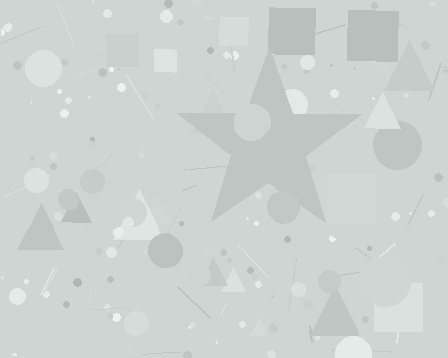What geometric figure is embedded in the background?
A star is embedded in the background.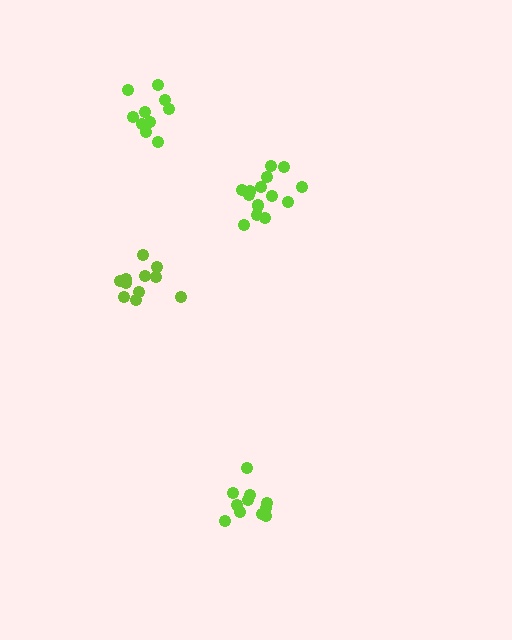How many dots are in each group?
Group 1: 14 dots, Group 2: 11 dots, Group 3: 11 dots, Group 4: 10 dots (46 total).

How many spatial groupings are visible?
There are 4 spatial groupings.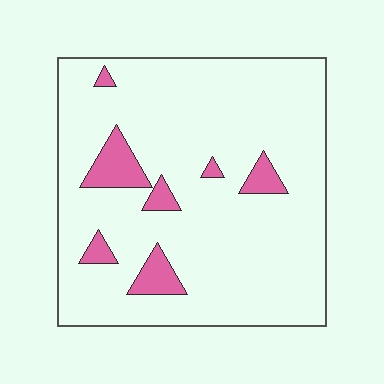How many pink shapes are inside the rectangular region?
7.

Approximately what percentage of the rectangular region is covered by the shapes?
Approximately 10%.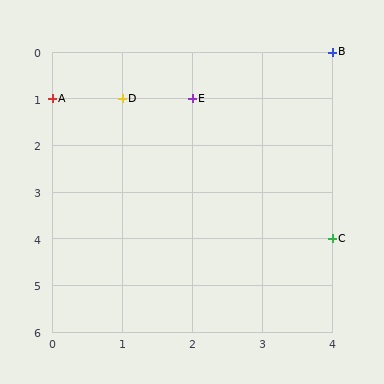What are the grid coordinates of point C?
Point C is at grid coordinates (4, 4).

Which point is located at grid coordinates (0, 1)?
Point A is at (0, 1).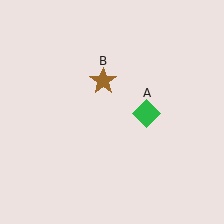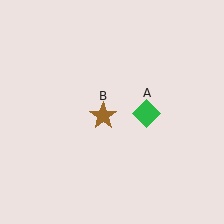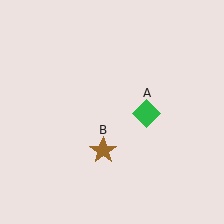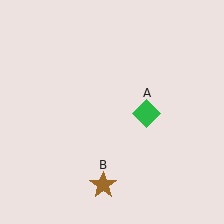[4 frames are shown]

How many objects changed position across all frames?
1 object changed position: brown star (object B).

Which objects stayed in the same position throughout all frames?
Green diamond (object A) remained stationary.